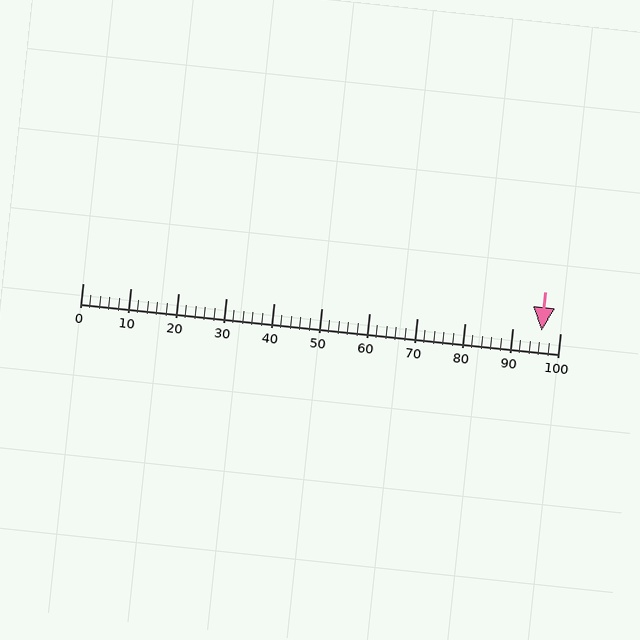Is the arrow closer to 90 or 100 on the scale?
The arrow is closer to 100.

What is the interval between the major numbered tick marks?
The major tick marks are spaced 10 units apart.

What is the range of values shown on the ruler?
The ruler shows values from 0 to 100.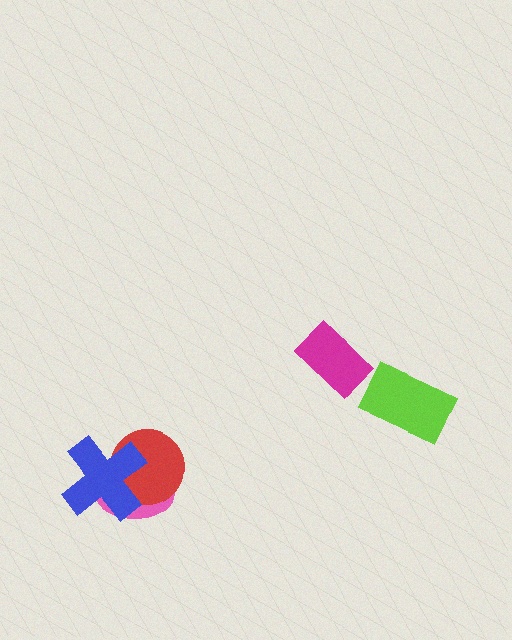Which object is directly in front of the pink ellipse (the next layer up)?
The red circle is directly in front of the pink ellipse.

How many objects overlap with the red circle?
2 objects overlap with the red circle.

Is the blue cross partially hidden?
No, no other shape covers it.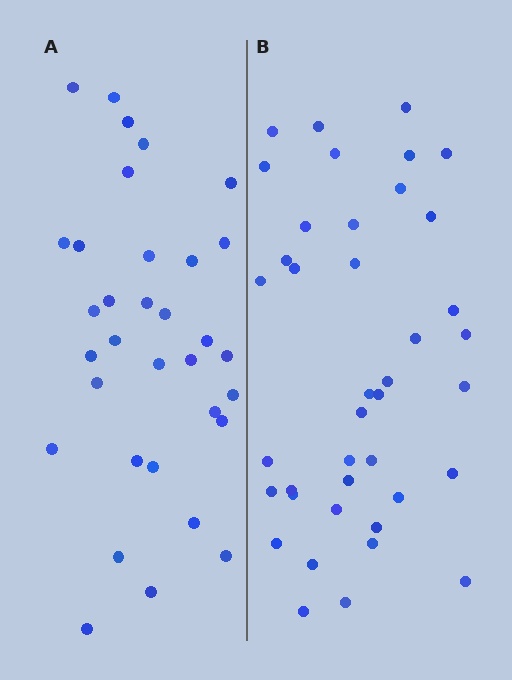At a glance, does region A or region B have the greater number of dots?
Region B (the right region) has more dots.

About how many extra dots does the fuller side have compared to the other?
Region B has roughly 8 or so more dots than region A.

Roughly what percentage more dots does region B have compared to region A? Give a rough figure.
About 20% more.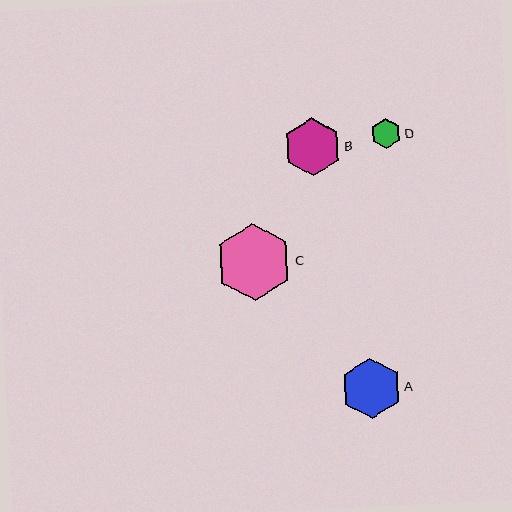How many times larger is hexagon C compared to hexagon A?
Hexagon C is approximately 1.3 times the size of hexagon A.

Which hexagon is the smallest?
Hexagon D is the smallest with a size of approximately 30 pixels.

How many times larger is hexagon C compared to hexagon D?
Hexagon C is approximately 2.6 times the size of hexagon D.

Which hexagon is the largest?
Hexagon C is the largest with a size of approximately 77 pixels.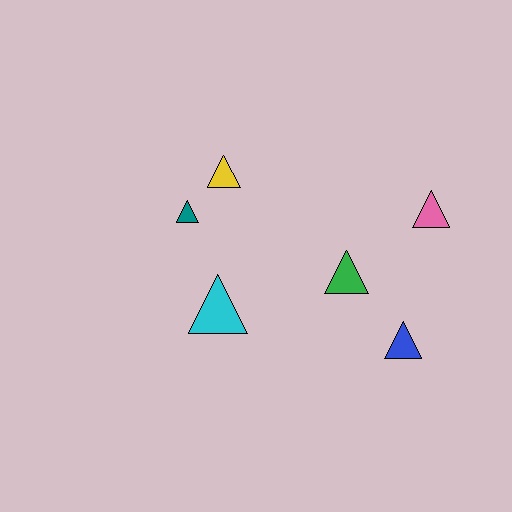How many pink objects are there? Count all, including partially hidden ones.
There is 1 pink object.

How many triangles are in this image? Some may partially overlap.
There are 6 triangles.